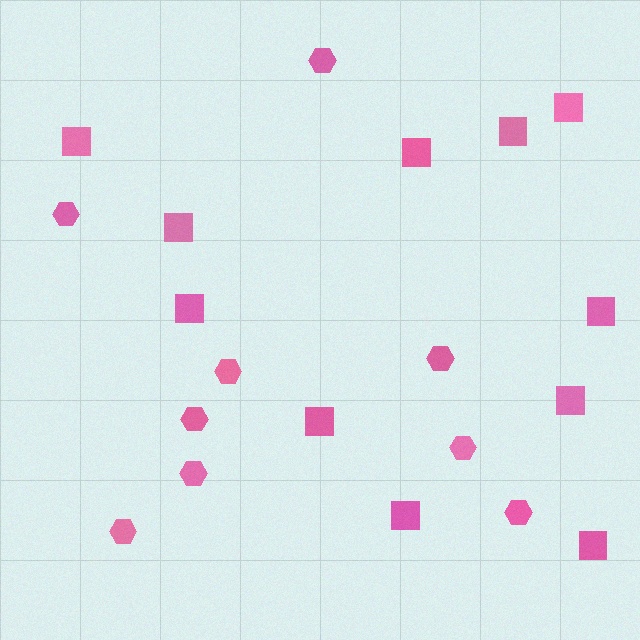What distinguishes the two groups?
There are 2 groups: one group of squares (11) and one group of hexagons (9).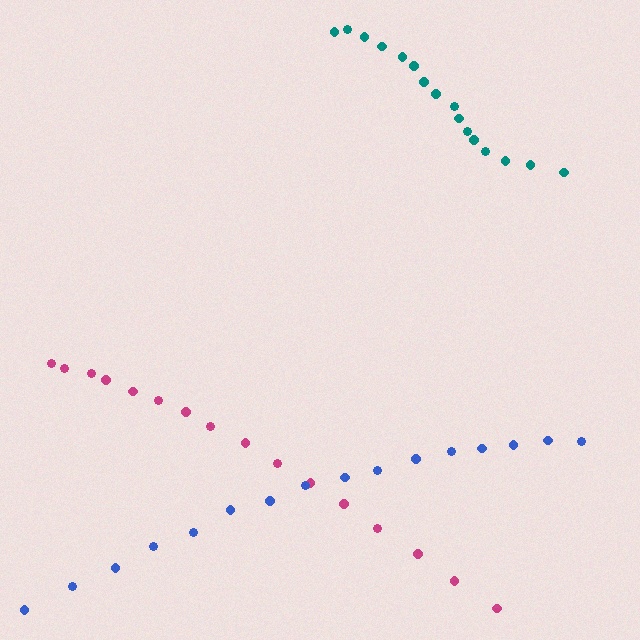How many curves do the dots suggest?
There are 3 distinct paths.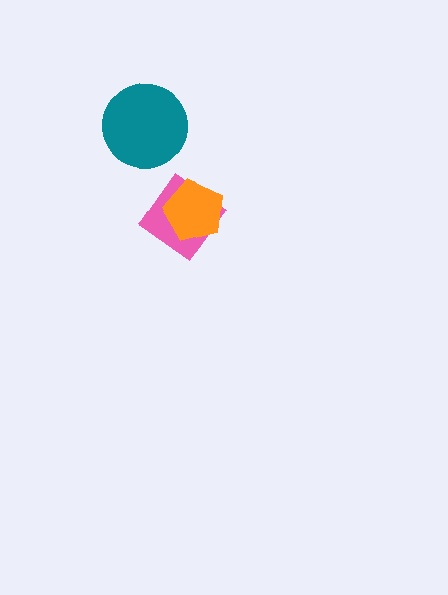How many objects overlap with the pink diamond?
1 object overlaps with the pink diamond.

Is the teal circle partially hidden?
No, no other shape covers it.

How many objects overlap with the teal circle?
0 objects overlap with the teal circle.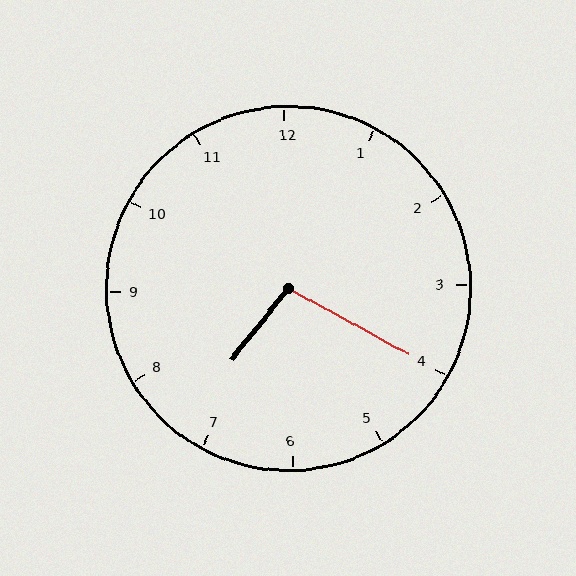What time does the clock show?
7:20.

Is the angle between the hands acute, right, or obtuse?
It is obtuse.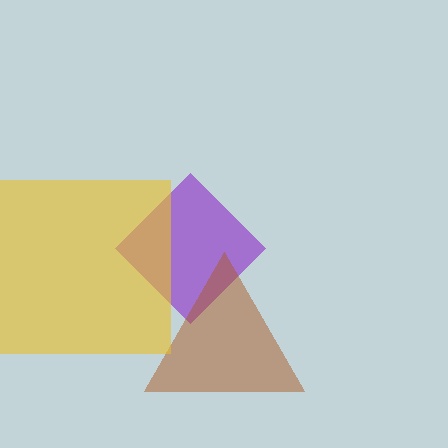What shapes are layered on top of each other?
The layered shapes are: a purple diamond, a brown triangle, a yellow square.